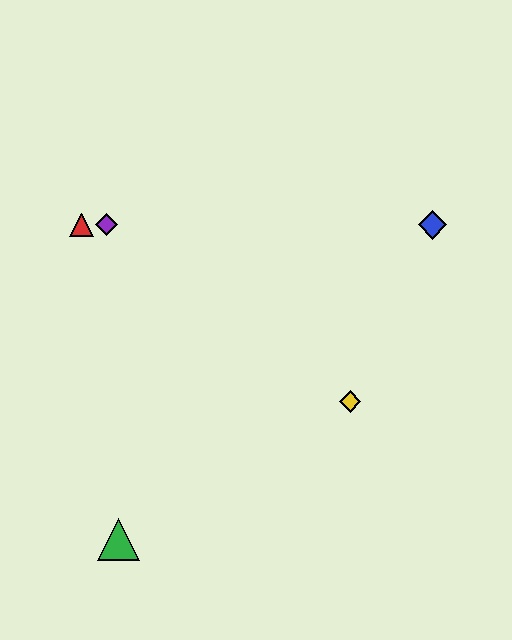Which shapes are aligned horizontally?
The red triangle, the blue diamond, the purple diamond are aligned horizontally.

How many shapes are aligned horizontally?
3 shapes (the red triangle, the blue diamond, the purple diamond) are aligned horizontally.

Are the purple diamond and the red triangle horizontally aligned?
Yes, both are at y≈225.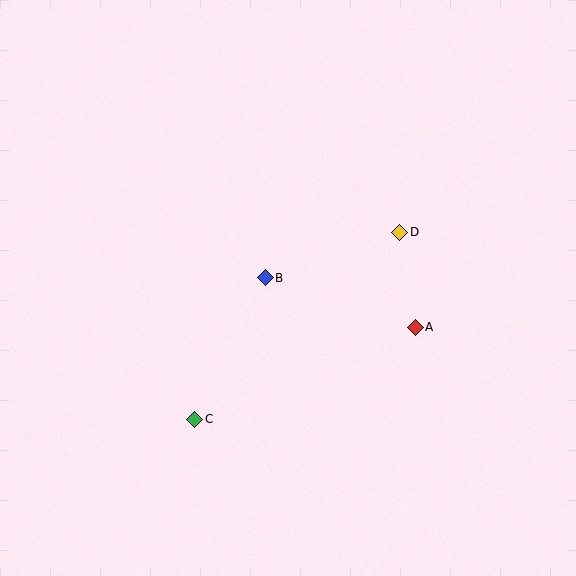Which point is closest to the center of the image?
Point B at (265, 278) is closest to the center.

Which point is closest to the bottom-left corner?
Point C is closest to the bottom-left corner.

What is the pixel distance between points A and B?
The distance between A and B is 158 pixels.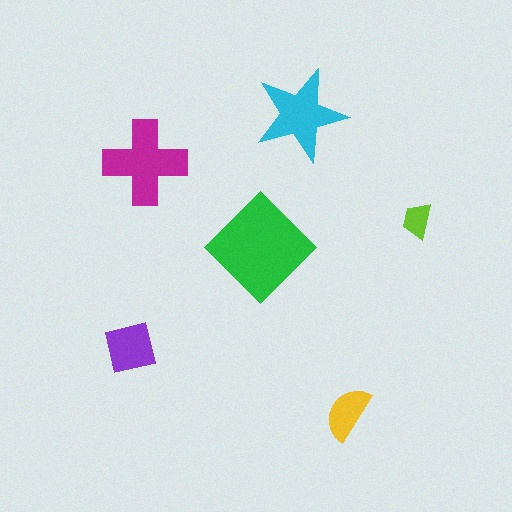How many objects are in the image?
There are 6 objects in the image.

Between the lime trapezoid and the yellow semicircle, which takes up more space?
The yellow semicircle.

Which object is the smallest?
The lime trapezoid.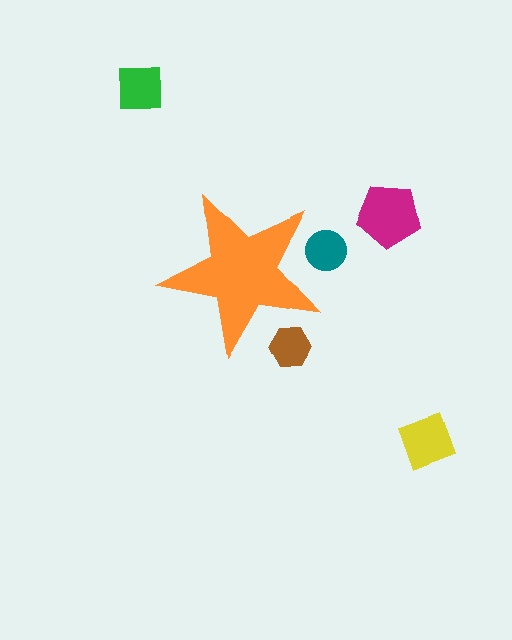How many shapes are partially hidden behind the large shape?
2 shapes are partially hidden.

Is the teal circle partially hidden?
Yes, the teal circle is partially hidden behind the orange star.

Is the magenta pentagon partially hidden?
No, the magenta pentagon is fully visible.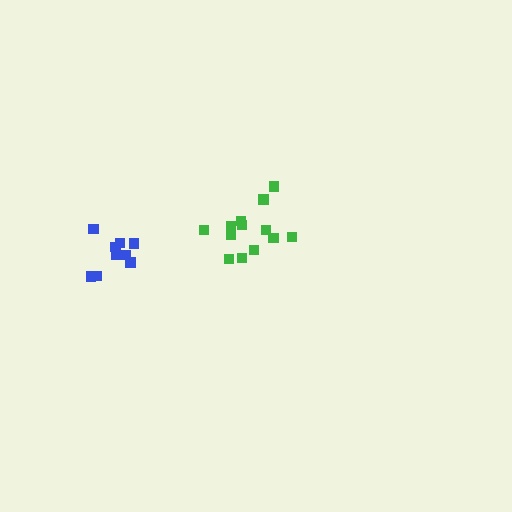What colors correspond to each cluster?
The clusters are colored: green, blue.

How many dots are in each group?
Group 1: 13 dots, Group 2: 9 dots (22 total).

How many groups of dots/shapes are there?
There are 2 groups.